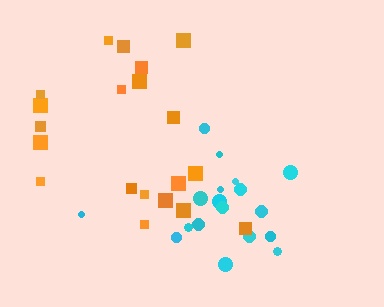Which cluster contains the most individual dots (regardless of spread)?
Orange (20).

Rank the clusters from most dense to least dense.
cyan, orange.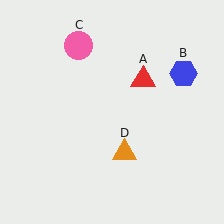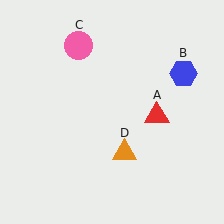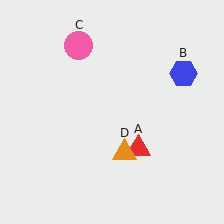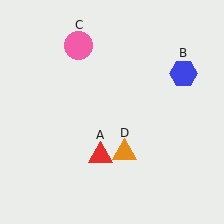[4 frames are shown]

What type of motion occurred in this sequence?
The red triangle (object A) rotated clockwise around the center of the scene.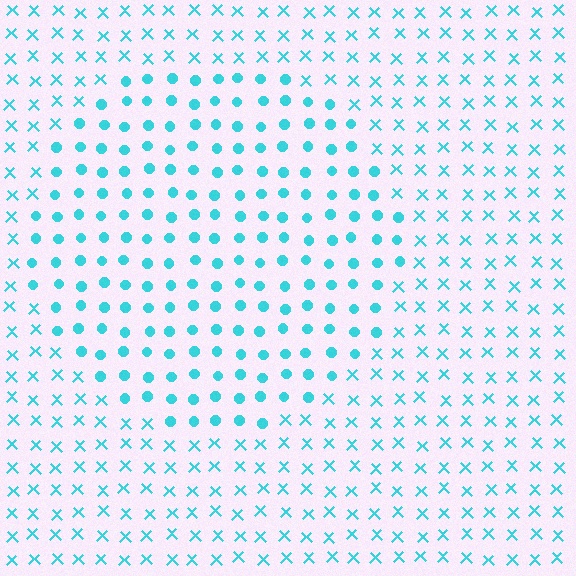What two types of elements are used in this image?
The image uses circles inside the circle region and X marks outside it.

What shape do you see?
I see a circle.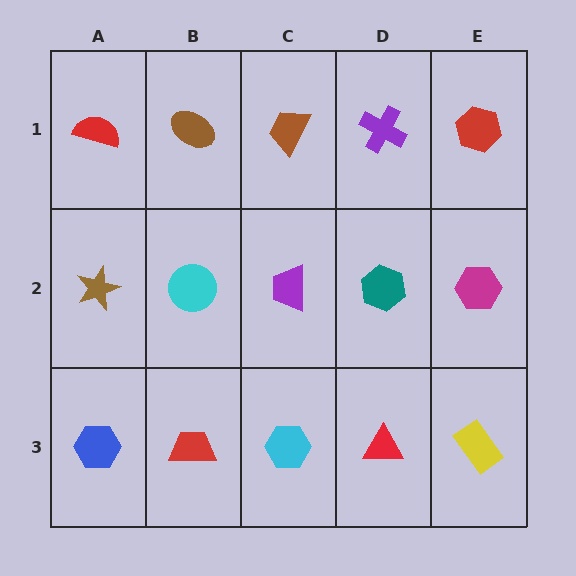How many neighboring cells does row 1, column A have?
2.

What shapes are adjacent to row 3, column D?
A teal hexagon (row 2, column D), a cyan hexagon (row 3, column C), a yellow rectangle (row 3, column E).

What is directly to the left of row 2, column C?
A cyan circle.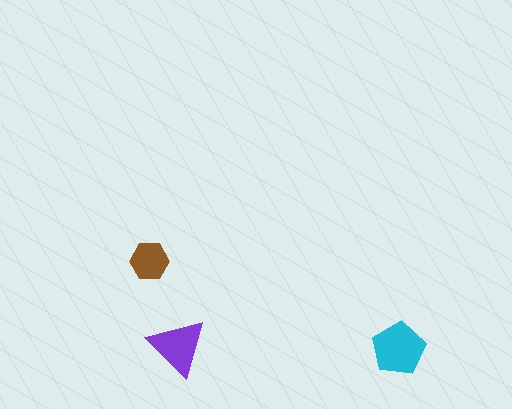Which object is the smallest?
The brown hexagon.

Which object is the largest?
The cyan pentagon.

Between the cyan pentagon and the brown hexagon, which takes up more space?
The cyan pentagon.